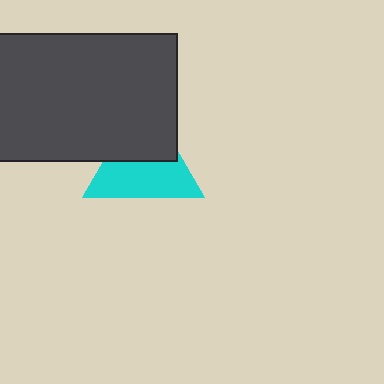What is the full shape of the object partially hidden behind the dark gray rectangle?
The partially hidden object is a cyan triangle.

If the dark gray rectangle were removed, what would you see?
You would see the complete cyan triangle.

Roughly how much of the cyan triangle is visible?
About half of it is visible (roughly 57%).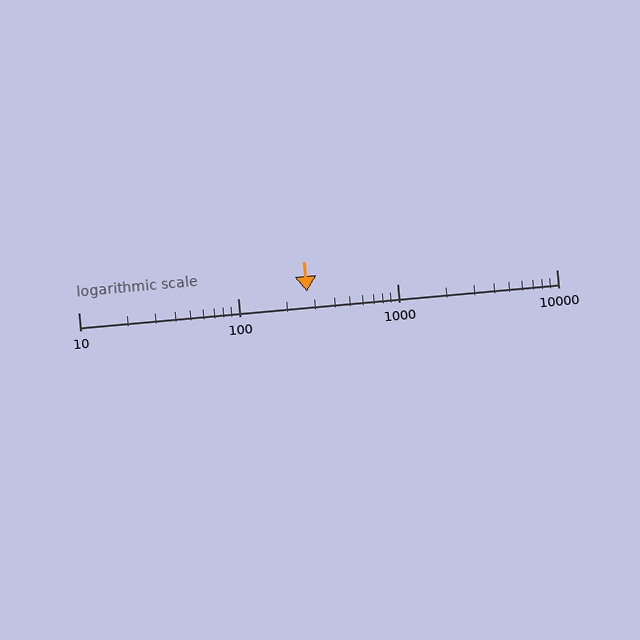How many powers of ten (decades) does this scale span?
The scale spans 3 decades, from 10 to 10000.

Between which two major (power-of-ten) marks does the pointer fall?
The pointer is between 100 and 1000.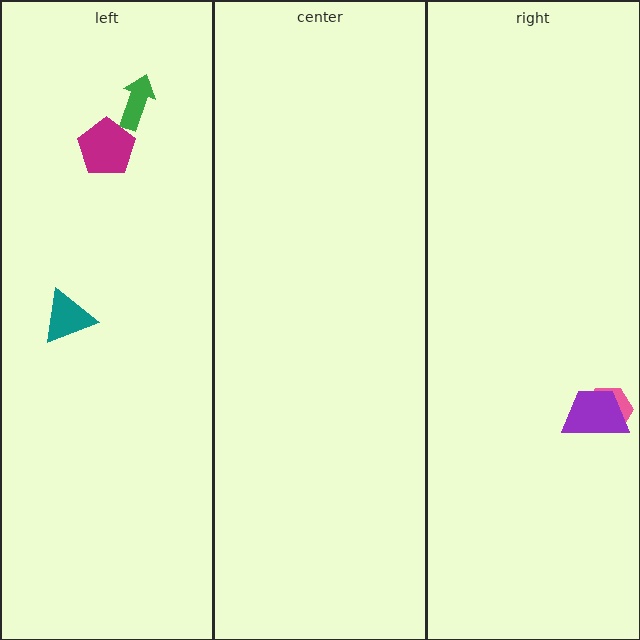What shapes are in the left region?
The green arrow, the teal triangle, the magenta pentagon.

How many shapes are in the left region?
3.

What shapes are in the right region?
The pink hexagon, the purple trapezoid.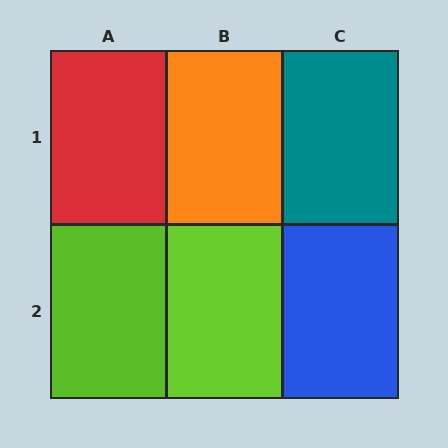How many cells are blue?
1 cell is blue.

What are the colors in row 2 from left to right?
Lime, lime, blue.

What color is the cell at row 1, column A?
Red.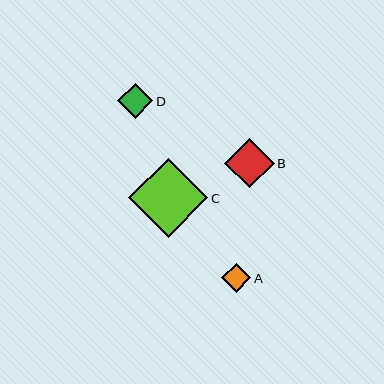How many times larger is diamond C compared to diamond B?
Diamond C is approximately 1.6 times the size of diamond B.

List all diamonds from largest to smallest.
From largest to smallest: C, B, D, A.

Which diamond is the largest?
Diamond C is the largest with a size of approximately 79 pixels.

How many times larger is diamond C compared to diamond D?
Diamond C is approximately 2.2 times the size of diamond D.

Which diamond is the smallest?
Diamond A is the smallest with a size of approximately 29 pixels.